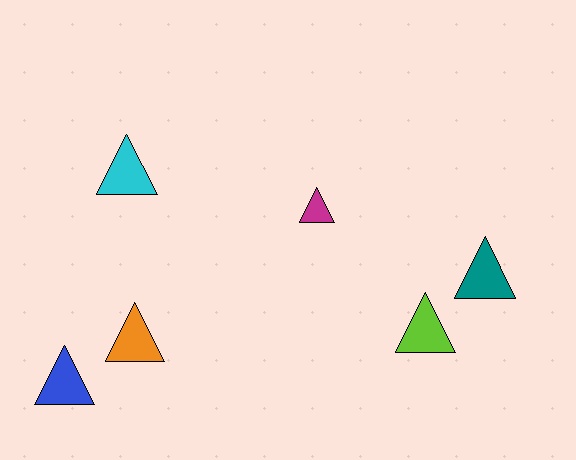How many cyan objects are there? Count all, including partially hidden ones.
There is 1 cyan object.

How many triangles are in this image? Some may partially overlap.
There are 6 triangles.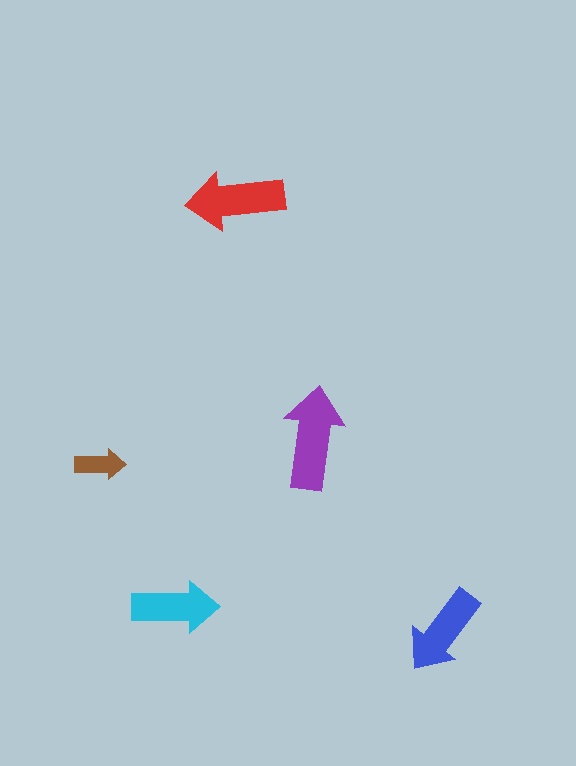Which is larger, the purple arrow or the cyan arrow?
The purple one.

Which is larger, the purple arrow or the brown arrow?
The purple one.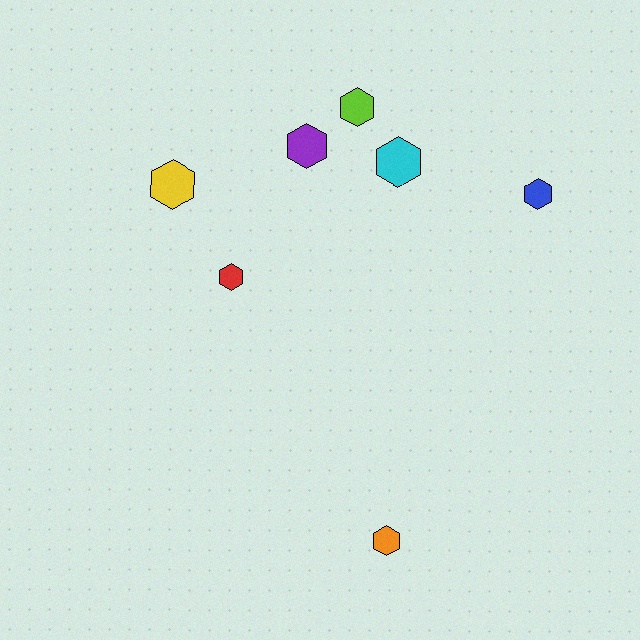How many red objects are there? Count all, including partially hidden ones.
There is 1 red object.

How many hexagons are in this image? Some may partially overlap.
There are 7 hexagons.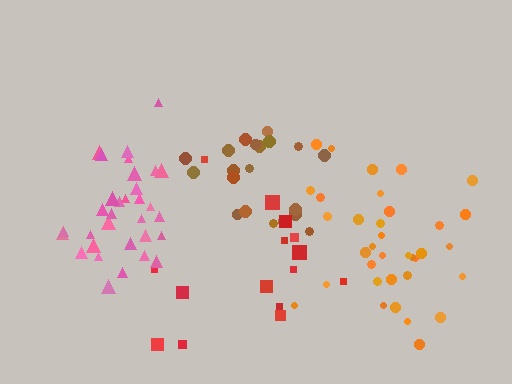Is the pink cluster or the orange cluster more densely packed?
Pink.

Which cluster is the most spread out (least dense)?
Red.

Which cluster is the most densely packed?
Pink.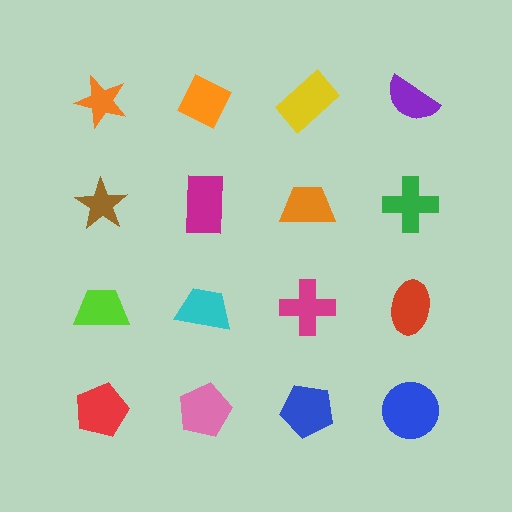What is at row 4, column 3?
A blue pentagon.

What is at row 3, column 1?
A lime trapezoid.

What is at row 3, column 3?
A magenta cross.